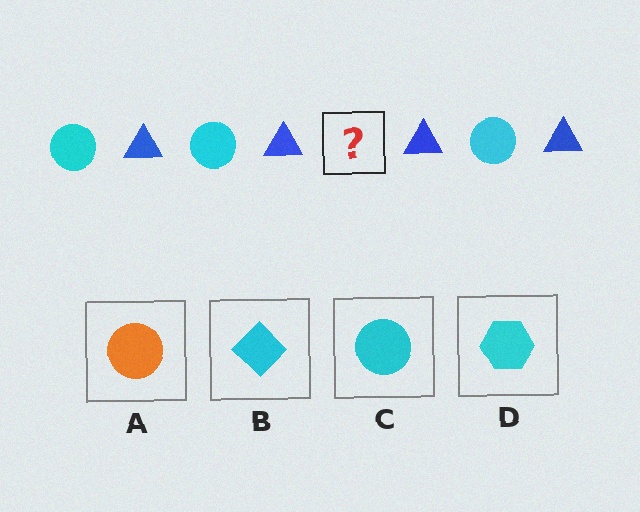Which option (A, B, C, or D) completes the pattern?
C.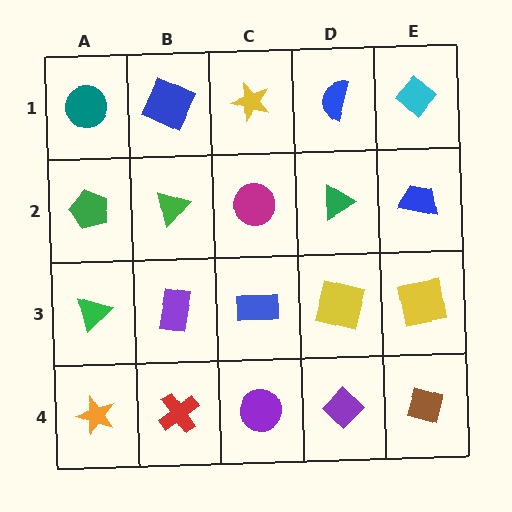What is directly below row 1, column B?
A green triangle.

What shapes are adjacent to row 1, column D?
A green triangle (row 2, column D), a yellow star (row 1, column C), a cyan diamond (row 1, column E).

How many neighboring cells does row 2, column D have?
4.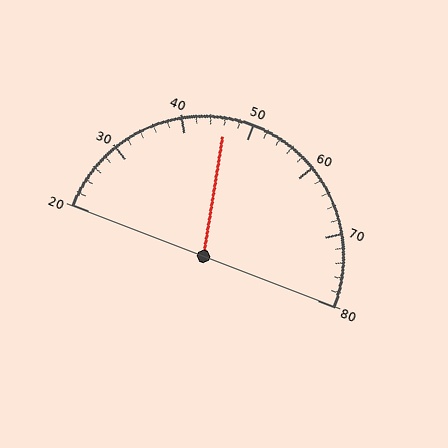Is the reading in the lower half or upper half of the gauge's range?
The reading is in the lower half of the range (20 to 80).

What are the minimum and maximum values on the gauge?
The gauge ranges from 20 to 80.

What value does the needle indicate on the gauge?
The needle indicates approximately 46.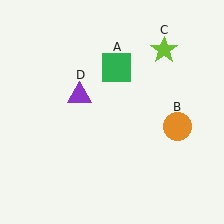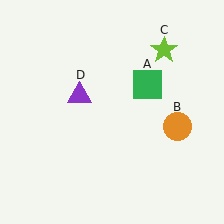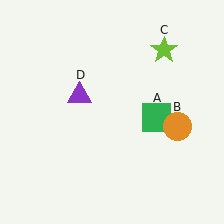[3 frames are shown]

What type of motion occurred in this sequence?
The green square (object A) rotated clockwise around the center of the scene.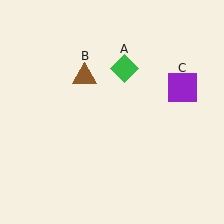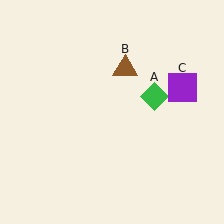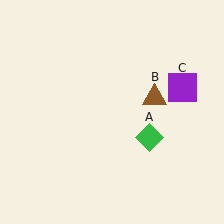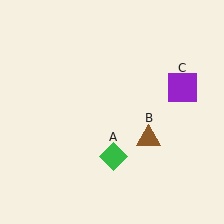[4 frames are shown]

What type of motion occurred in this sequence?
The green diamond (object A), brown triangle (object B) rotated clockwise around the center of the scene.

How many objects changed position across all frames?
2 objects changed position: green diamond (object A), brown triangle (object B).